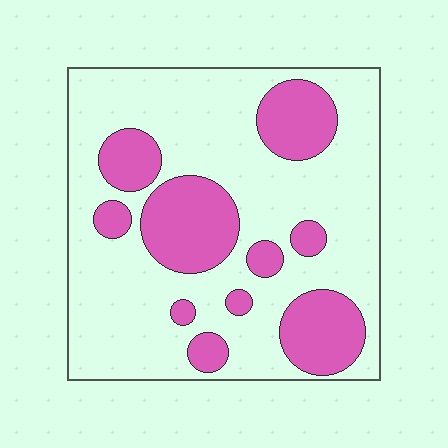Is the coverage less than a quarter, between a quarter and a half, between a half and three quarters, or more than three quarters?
Between a quarter and a half.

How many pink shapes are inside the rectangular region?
10.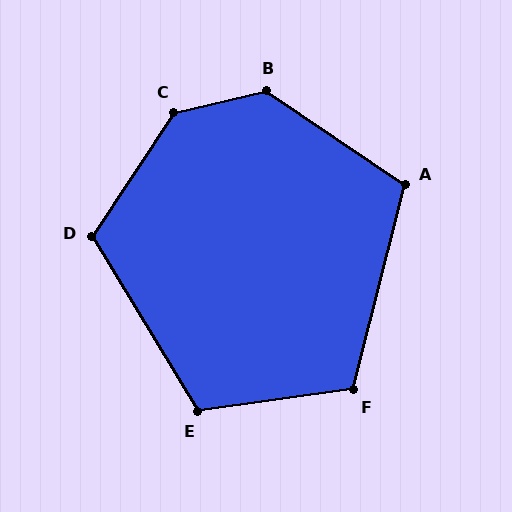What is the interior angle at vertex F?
Approximately 112 degrees (obtuse).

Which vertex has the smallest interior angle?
A, at approximately 110 degrees.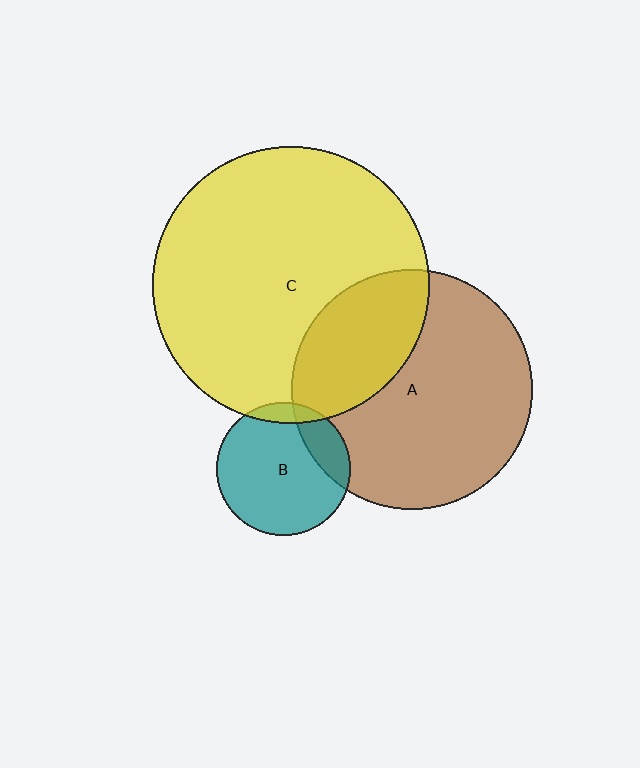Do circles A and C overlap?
Yes.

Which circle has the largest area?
Circle C (yellow).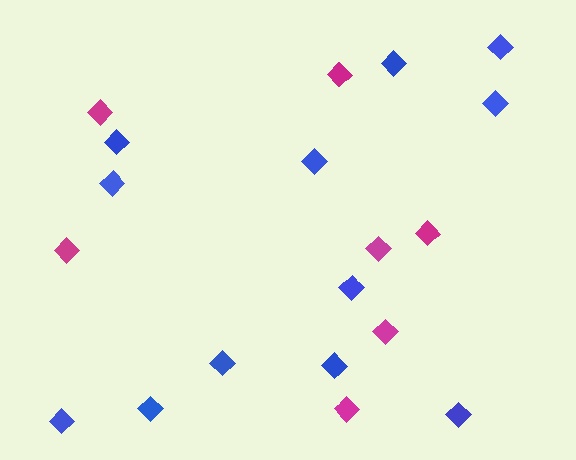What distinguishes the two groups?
There are 2 groups: one group of magenta diamonds (7) and one group of blue diamonds (12).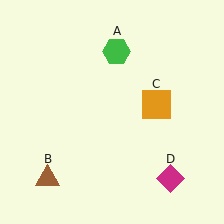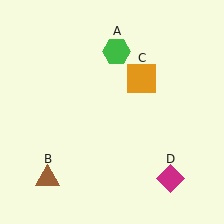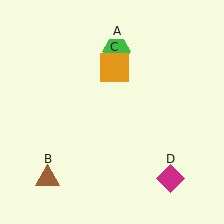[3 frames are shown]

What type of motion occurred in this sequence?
The orange square (object C) rotated counterclockwise around the center of the scene.